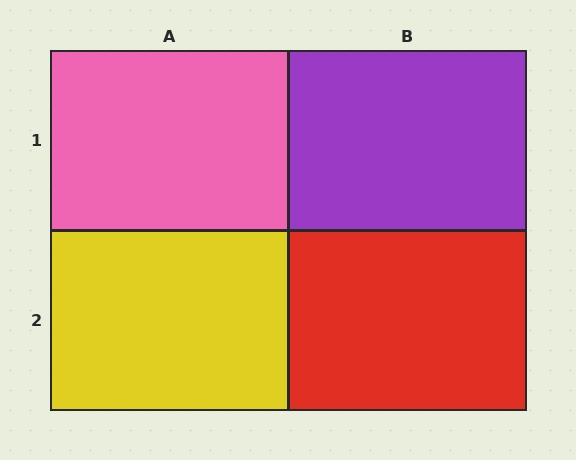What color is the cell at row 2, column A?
Yellow.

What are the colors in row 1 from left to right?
Pink, purple.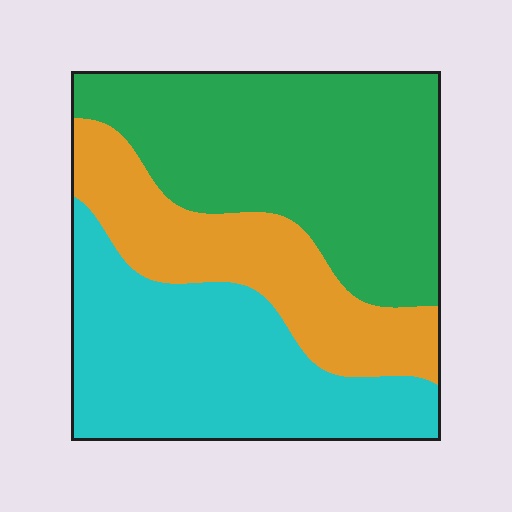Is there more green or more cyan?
Green.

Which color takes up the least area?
Orange, at roughly 25%.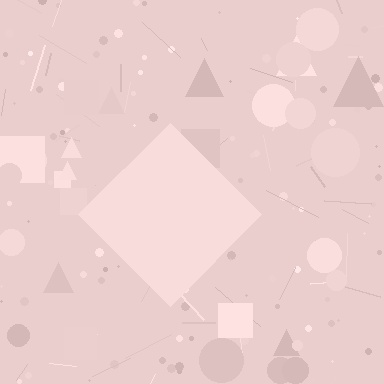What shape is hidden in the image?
A diamond is hidden in the image.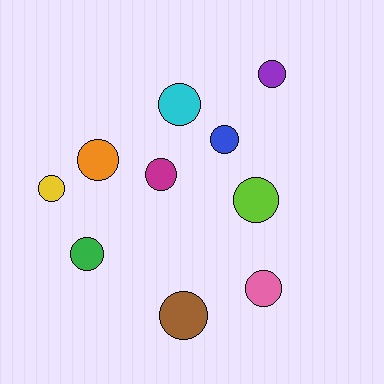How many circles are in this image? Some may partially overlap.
There are 10 circles.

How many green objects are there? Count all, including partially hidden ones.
There is 1 green object.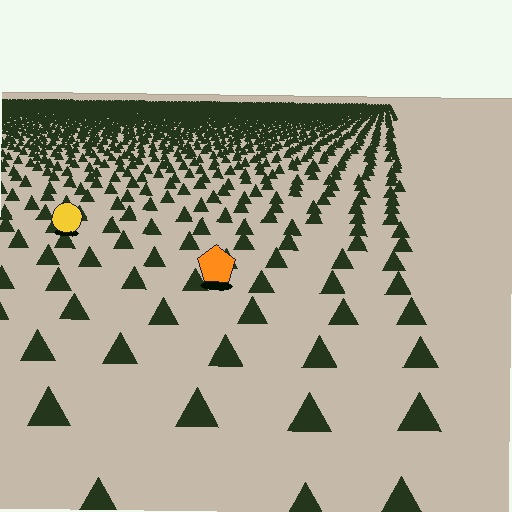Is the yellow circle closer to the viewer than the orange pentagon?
No. The orange pentagon is closer — you can tell from the texture gradient: the ground texture is coarser near it.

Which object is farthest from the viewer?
The yellow circle is farthest from the viewer. It appears smaller and the ground texture around it is denser.